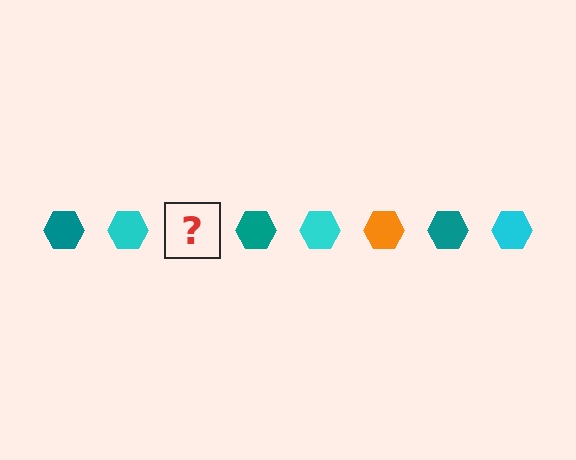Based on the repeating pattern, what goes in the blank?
The blank should be an orange hexagon.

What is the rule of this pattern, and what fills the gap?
The rule is that the pattern cycles through teal, cyan, orange hexagons. The gap should be filled with an orange hexagon.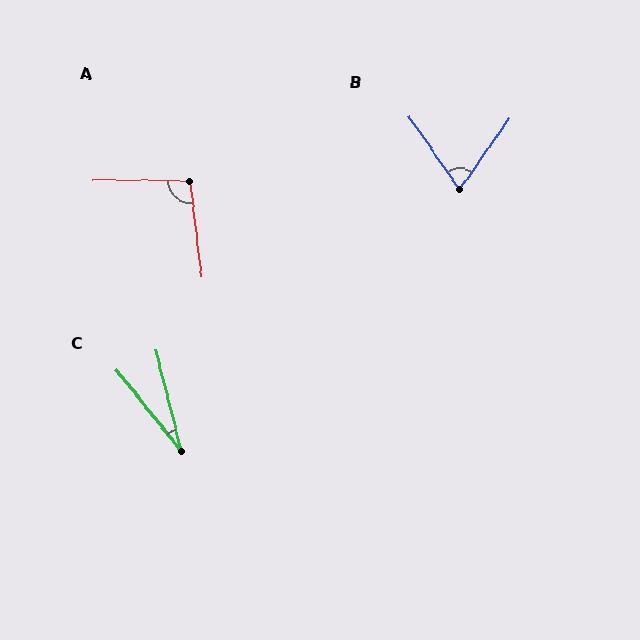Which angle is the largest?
A, at approximately 97 degrees.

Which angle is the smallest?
C, at approximately 25 degrees.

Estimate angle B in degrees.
Approximately 70 degrees.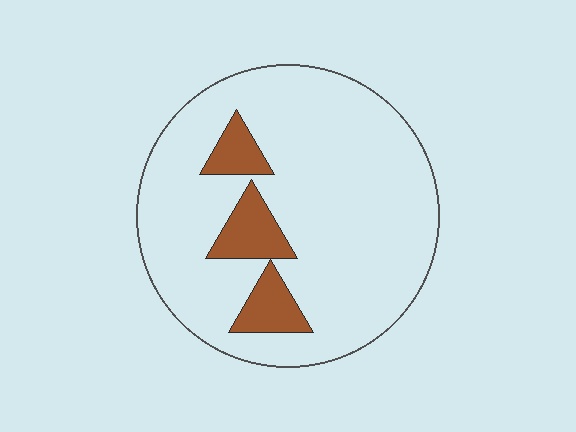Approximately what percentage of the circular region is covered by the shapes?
Approximately 15%.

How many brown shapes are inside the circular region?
3.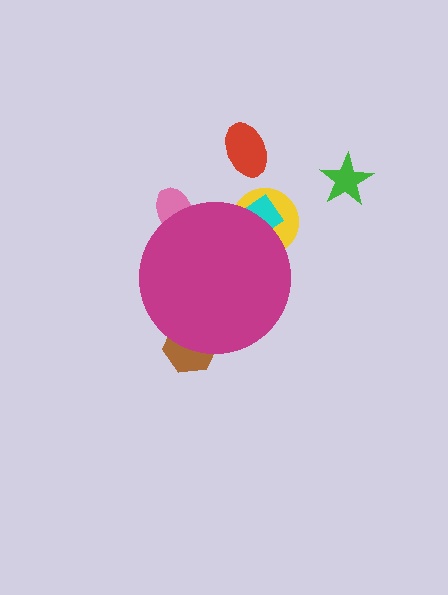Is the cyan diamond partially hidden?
Yes, the cyan diamond is partially hidden behind the magenta circle.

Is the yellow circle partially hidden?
Yes, the yellow circle is partially hidden behind the magenta circle.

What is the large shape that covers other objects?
A magenta circle.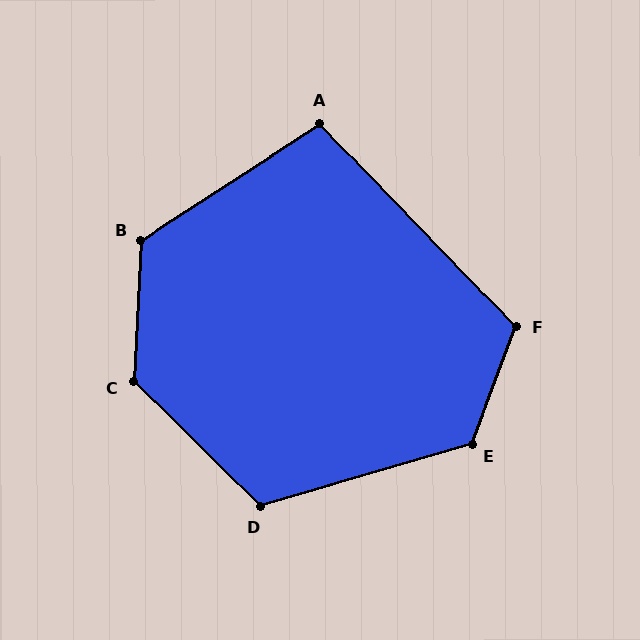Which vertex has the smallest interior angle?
A, at approximately 101 degrees.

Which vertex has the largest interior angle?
C, at approximately 132 degrees.